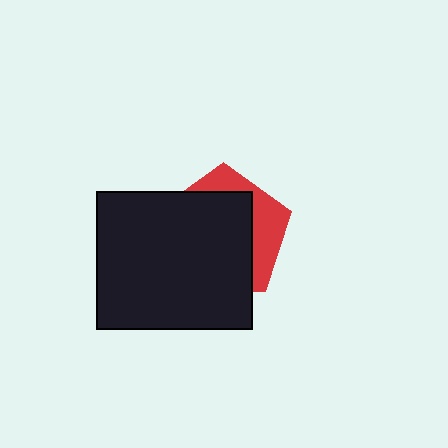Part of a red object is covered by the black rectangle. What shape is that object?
It is a pentagon.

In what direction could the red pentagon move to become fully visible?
The red pentagon could move toward the upper-right. That would shift it out from behind the black rectangle entirely.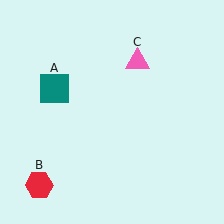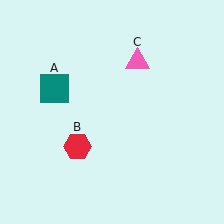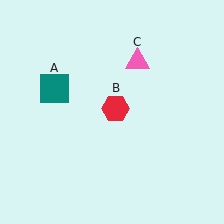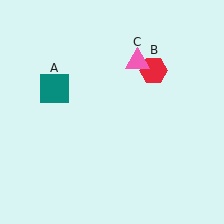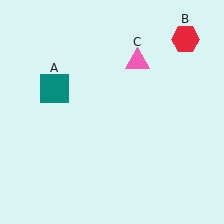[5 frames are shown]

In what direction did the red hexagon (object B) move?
The red hexagon (object B) moved up and to the right.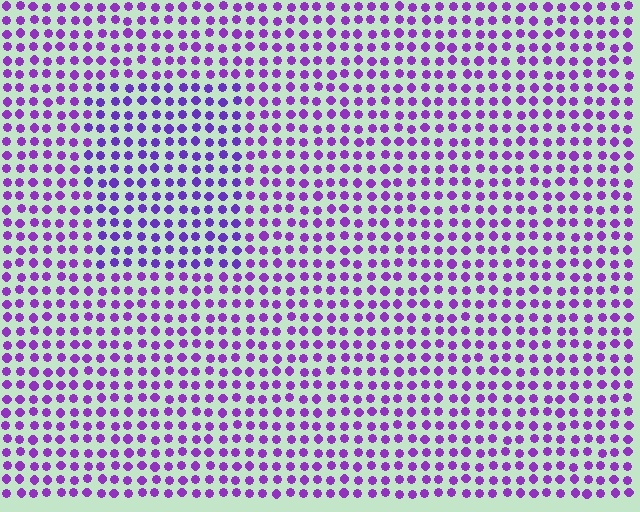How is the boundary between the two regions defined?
The boundary is defined purely by a slight shift in hue (about 19 degrees). Spacing, size, and orientation are identical on both sides.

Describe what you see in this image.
The image is filled with small purple elements in a uniform arrangement. A rectangle-shaped region is visible where the elements are tinted to a slightly different hue, forming a subtle color boundary.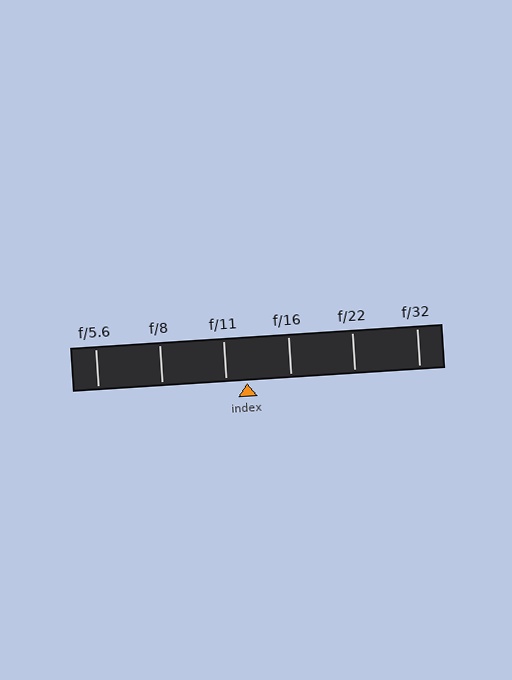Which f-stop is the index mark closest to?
The index mark is closest to f/11.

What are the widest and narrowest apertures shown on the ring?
The widest aperture shown is f/5.6 and the narrowest is f/32.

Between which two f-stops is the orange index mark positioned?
The index mark is between f/11 and f/16.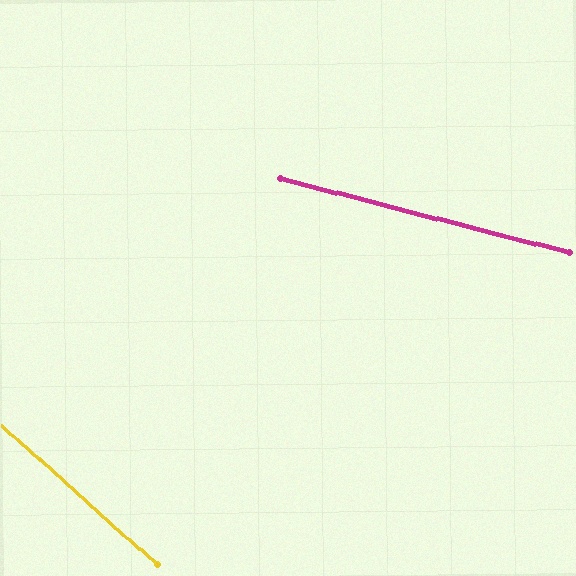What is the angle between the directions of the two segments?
Approximately 27 degrees.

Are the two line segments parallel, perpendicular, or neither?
Neither parallel nor perpendicular — they differ by about 27°.